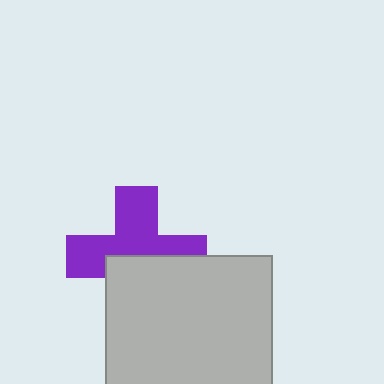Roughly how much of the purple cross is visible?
About half of it is visible (roughly 57%).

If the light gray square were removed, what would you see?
You would see the complete purple cross.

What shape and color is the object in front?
The object in front is a light gray square.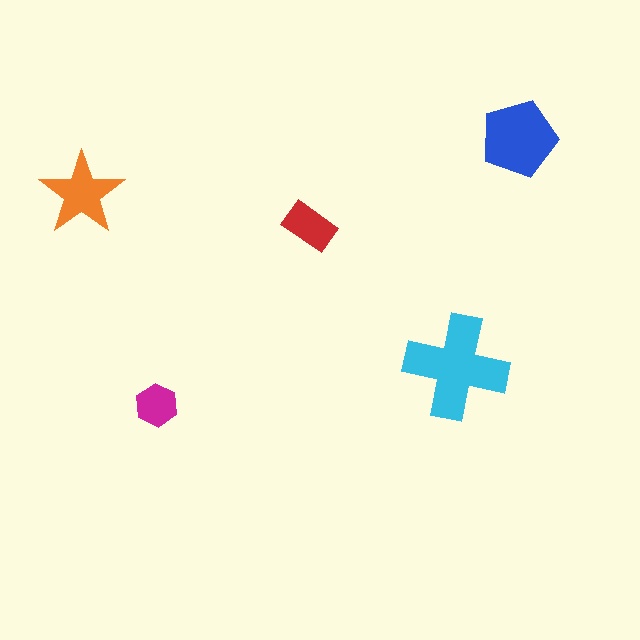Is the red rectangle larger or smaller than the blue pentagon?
Smaller.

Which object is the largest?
The cyan cross.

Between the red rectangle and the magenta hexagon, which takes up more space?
The red rectangle.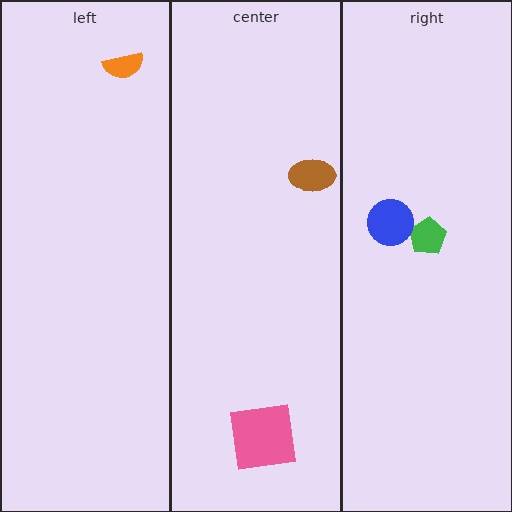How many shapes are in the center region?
2.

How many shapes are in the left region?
1.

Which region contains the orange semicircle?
The left region.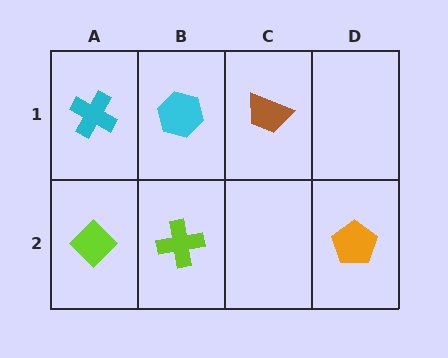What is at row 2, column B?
A lime cross.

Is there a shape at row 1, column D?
No, that cell is empty.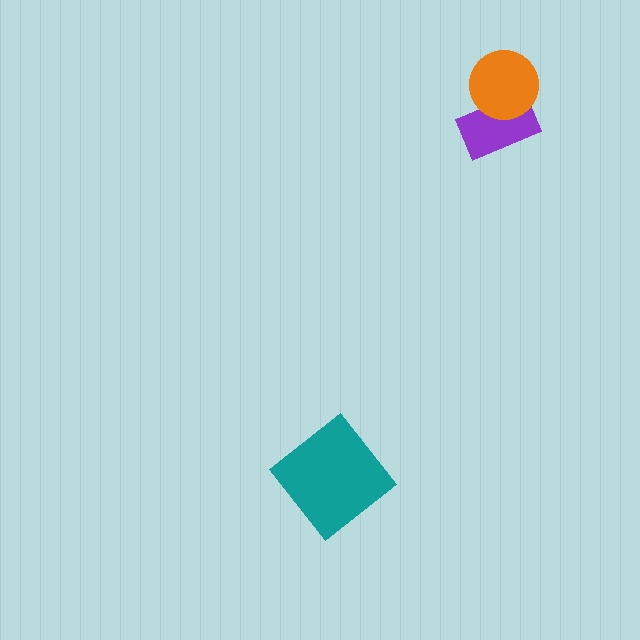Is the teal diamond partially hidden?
No, no other shape covers it.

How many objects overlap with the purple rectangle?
1 object overlaps with the purple rectangle.